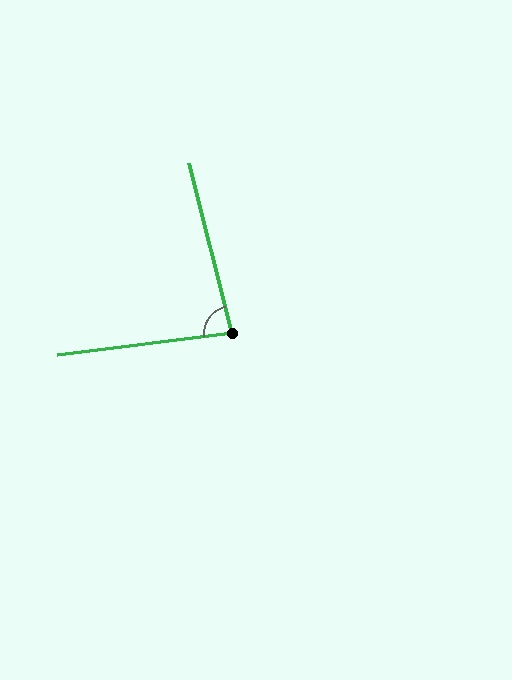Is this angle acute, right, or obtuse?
It is acute.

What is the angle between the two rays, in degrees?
Approximately 83 degrees.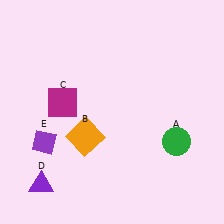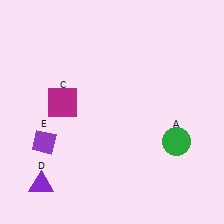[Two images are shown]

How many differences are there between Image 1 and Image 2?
There is 1 difference between the two images.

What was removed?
The orange square (B) was removed in Image 2.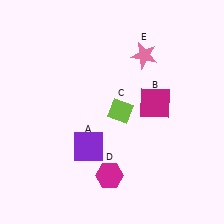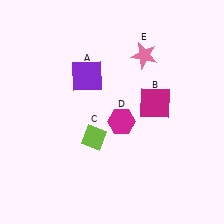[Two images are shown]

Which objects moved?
The objects that moved are: the purple square (A), the lime diamond (C), the magenta hexagon (D).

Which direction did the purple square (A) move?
The purple square (A) moved up.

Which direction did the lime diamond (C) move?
The lime diamond (C) moved down.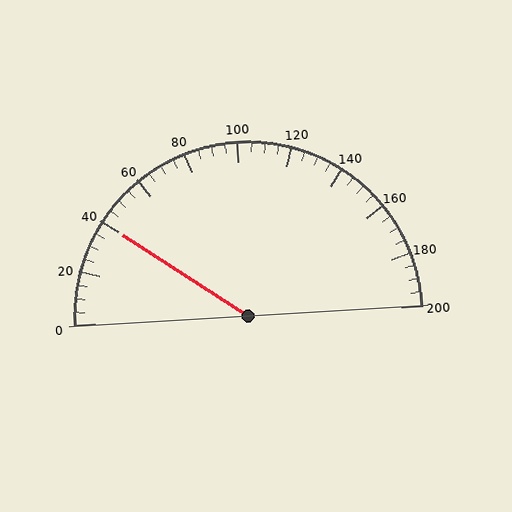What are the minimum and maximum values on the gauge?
The gauge ranges from 0 to 200.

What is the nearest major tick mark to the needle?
The nearest major tick mark is 40.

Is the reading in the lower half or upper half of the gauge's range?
The reading is in the lower half of the range (0 to 200).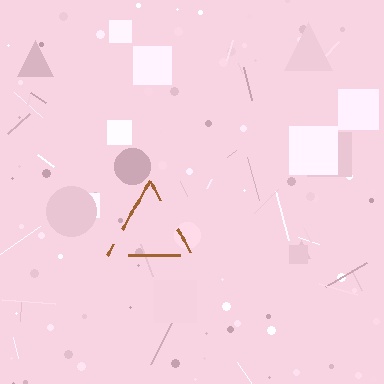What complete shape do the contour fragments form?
The contour fragments form a triangle.